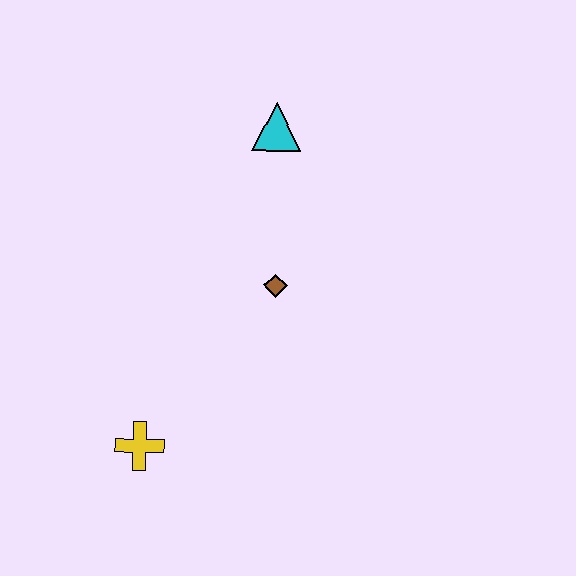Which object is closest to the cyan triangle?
The brown diamond is closest to the cyan triangle.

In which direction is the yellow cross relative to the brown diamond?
The yellow cross is below the brown diamond.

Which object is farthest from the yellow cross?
The cyan triangle is farthest from the yellow cross.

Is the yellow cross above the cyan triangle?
No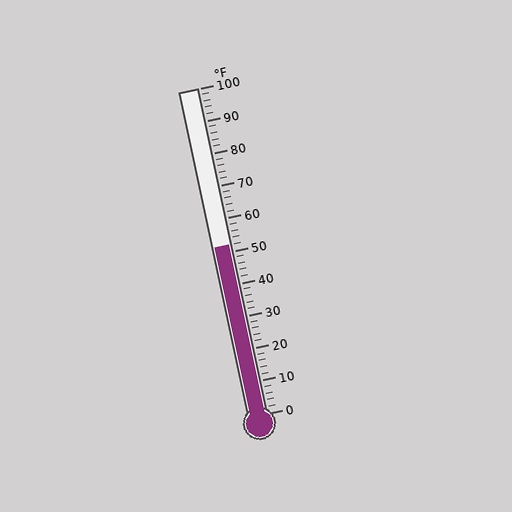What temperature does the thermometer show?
The thermometer shows approximately 52°F.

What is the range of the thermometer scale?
The thermometer scale ranges from 0°F to 100°F.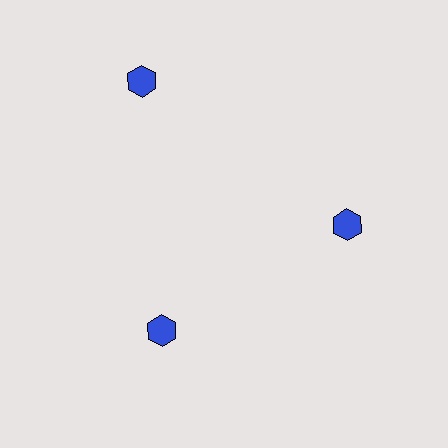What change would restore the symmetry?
The symmetry would be restored by moving it inward, back onto the ring so that all 3 hexagons sit at equal angles and equal distance from the center.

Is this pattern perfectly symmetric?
No. The 3 blue hexagons are arranged in a ring, but one element near the 11 o'clock position is pushed outward from the center, breaking the 3-fold rotational symmetry.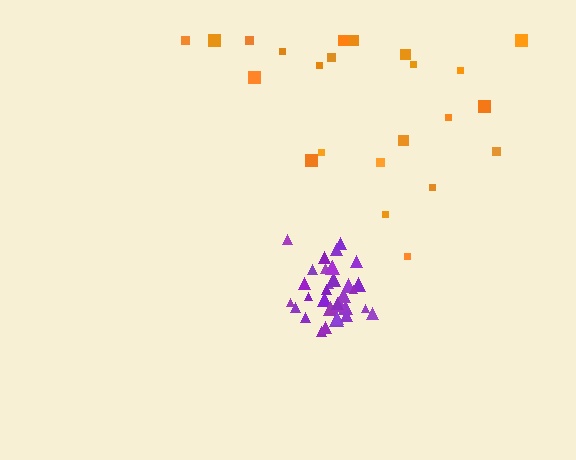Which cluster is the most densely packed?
Purple.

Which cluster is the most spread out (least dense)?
Orange.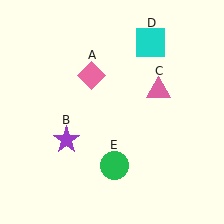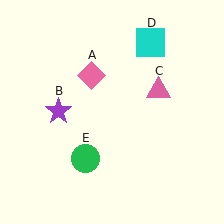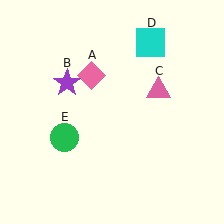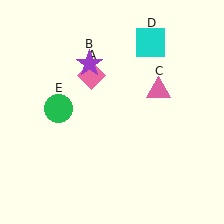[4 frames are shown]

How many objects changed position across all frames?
2 objects changed position: purple star (object B), green circle (object E).